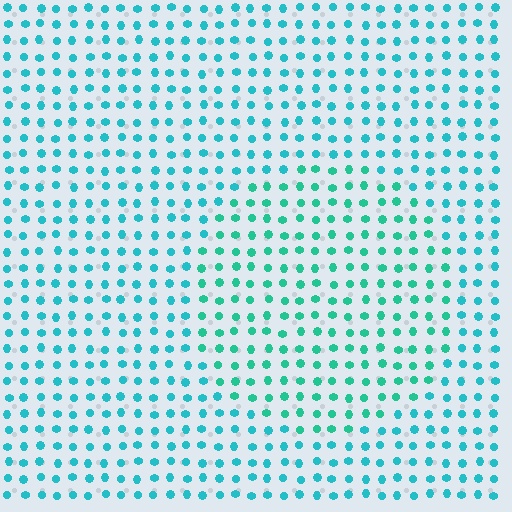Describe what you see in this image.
The image is filled with small cyan elements in a uniform arrangement. A circle-shaped region is visible where the elements are tinted to a slightly different hue, forming a subtle color boundary.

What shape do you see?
I see a circle.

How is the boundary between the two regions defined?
The boundary is defined purely by a slight shift in hue (about 22 degrees). Spacing, size, and orientation are identical on both sides.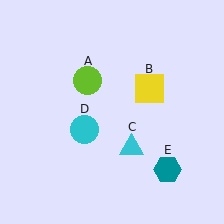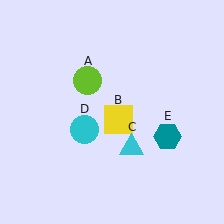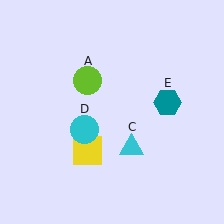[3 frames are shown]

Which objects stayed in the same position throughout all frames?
Lime circle (object A) and cyan triangle (object C) and cyan circle (object D) remained stationary.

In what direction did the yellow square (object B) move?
The yellow square (object B) moved down and to the left.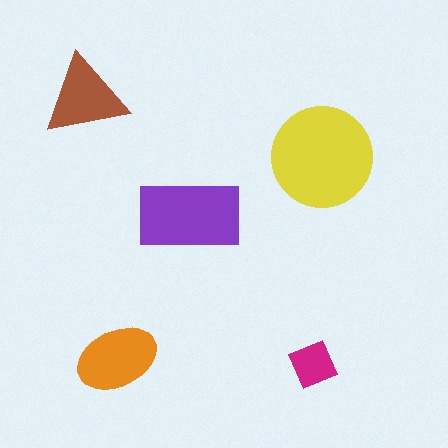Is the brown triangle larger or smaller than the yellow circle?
Smaller.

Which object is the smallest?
The magenta diamond.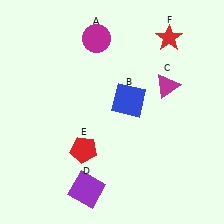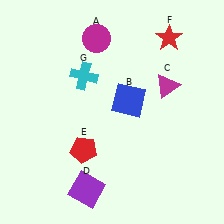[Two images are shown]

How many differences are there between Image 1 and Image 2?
There is 1 difference between the two images.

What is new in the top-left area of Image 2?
A cyan cross (G) was added in the top-left area of Image 2.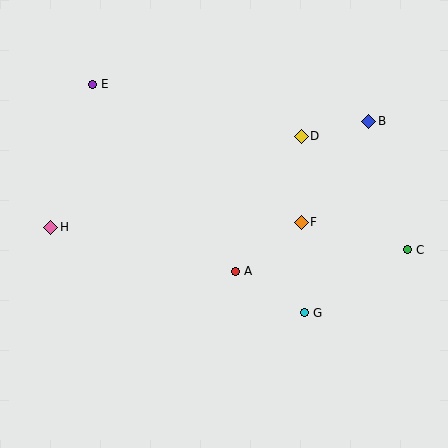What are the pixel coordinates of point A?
Point A is at (235, 271).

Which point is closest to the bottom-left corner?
Point H is closest to the bottom-left corner.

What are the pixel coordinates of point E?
Point E is at (92, 84).